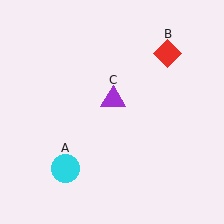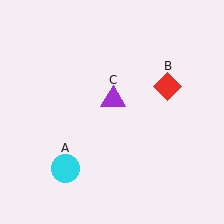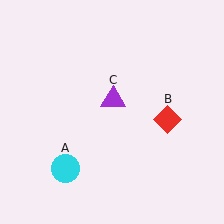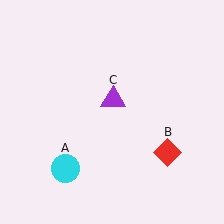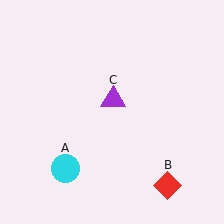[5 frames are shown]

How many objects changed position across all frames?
1 object changed position: red diamond (object B).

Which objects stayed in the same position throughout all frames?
Cyan circle (object A) and purple triangle (object C) remained stationary.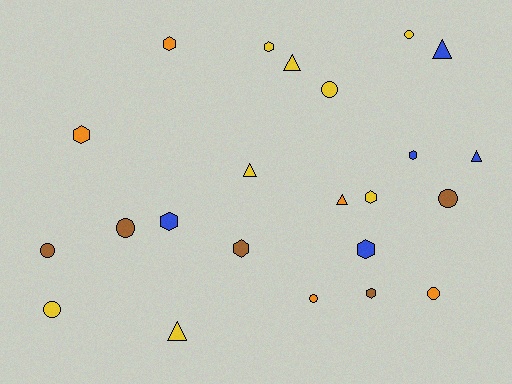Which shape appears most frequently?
Hexagon, with 9 objects.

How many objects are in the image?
There are 23 objects.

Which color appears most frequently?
Yellow, with 8 objects.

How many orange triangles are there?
There is 1 orange triangle.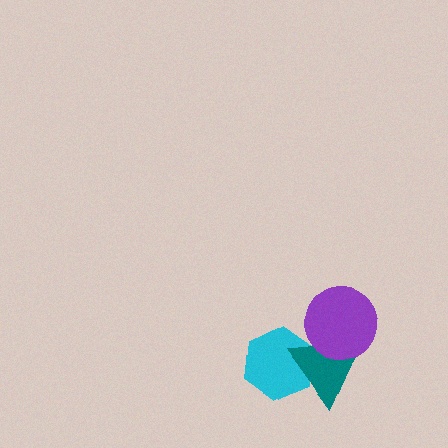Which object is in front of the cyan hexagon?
The teal triangle is in front of the cyan hexagon.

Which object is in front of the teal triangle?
The purple circle is in front of the teal triangle.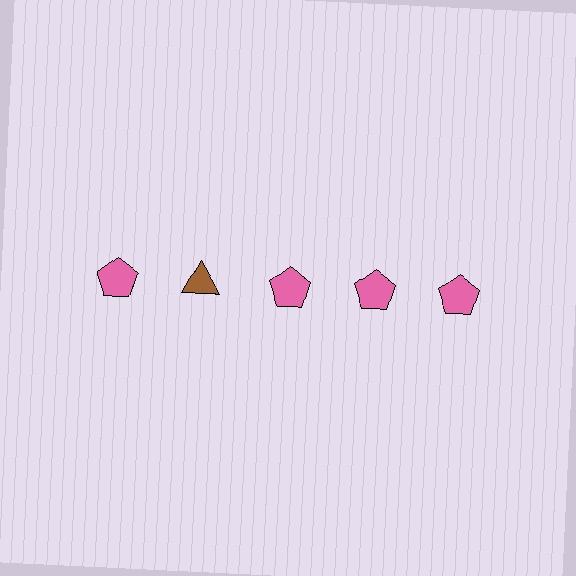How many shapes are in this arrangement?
There are 5 shapes arranged in a grid pattern.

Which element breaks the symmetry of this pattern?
The brown triangle in the top row, second from left column breaks the symmetry. All other shapes are pink pentagons.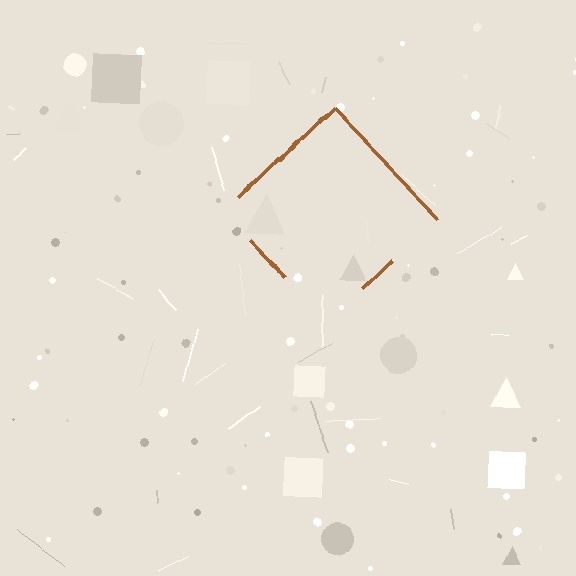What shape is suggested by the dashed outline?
The dashed outline suggests a diamond.